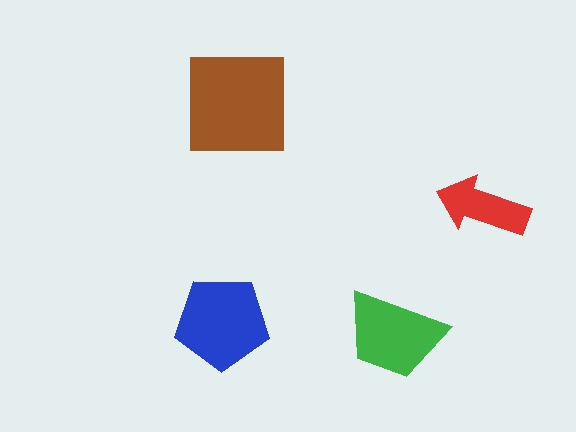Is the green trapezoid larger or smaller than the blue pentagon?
Smaller.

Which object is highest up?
The brown square is topmost.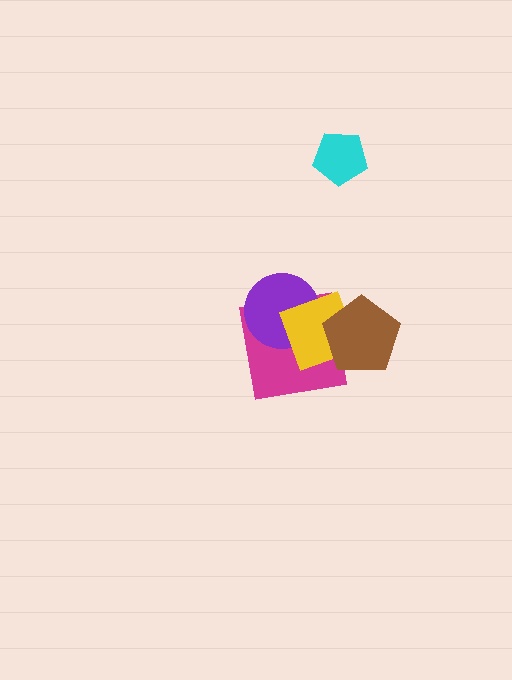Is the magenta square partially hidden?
Yes, it is partially covered by another shape.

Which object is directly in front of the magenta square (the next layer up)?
The purple circle is directly in front of the magenta square.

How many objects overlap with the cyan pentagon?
0 objects overlap with the cyan pentagon.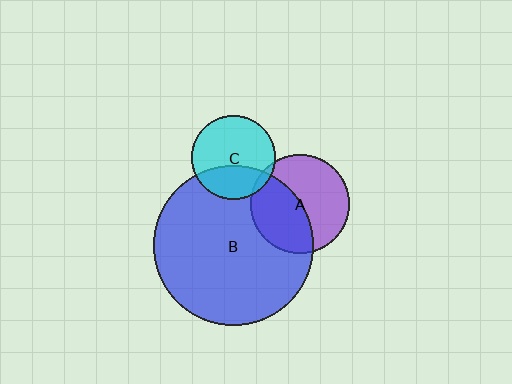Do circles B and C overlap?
Yes.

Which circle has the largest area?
Circle B (blue).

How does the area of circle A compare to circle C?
Approximately 1.4 times.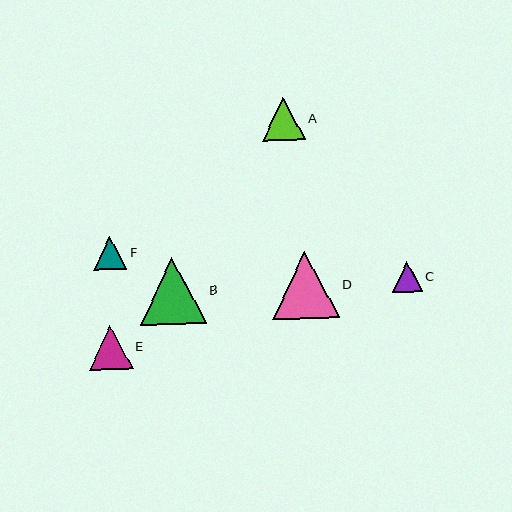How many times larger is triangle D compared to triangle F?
Triangle D is approximately 2.0 times the size of triangle F.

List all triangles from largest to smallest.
From largest to smallest: D, B, A, E, F, C.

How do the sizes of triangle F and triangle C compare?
Triangle F and triangle C are approximately the same size.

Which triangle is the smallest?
Triangle C is the smallest with a size of approximately 30 pixels.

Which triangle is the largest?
Triangle D is the largest with a size of approximately 67 pixels.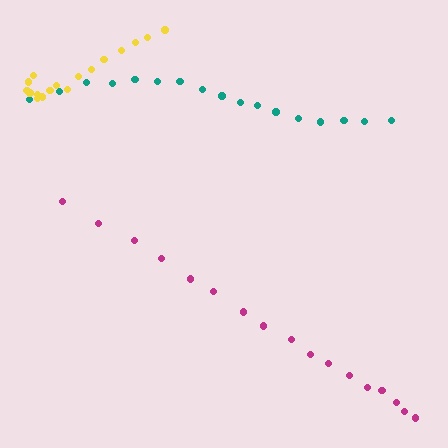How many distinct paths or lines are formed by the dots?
There are 3 distinct paths.